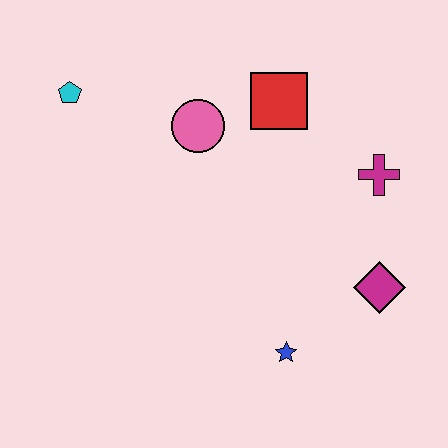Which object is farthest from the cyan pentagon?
The magenta diamond is farthest from the cyan pentagon.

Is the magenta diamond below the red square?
Yes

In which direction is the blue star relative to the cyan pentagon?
The blue star is below the cyan pentagon.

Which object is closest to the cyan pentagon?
The pink circle is closest to the cyan pentagon.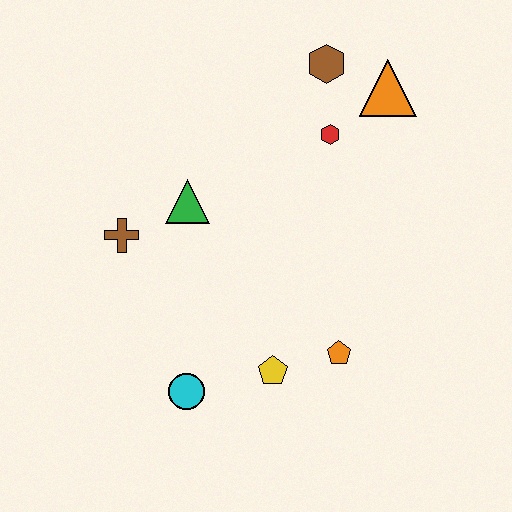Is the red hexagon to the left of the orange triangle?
Yes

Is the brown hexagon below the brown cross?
No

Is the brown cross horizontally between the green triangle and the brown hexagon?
No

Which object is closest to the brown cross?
The green triangle is closest to the brown cross.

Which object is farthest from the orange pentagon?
The brown hexagon is farthest from the orange pentagon.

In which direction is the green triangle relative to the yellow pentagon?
The green triangle is above the yellow pentagon.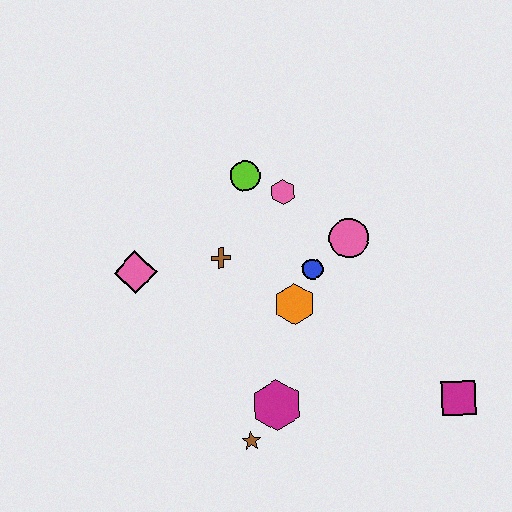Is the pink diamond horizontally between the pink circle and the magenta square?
No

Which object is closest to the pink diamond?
The brown cross is closest to the pink diamond.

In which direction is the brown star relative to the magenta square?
The brown star is to the left of the magenta square.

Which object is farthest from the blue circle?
The magenta square is farthest from the blue circle.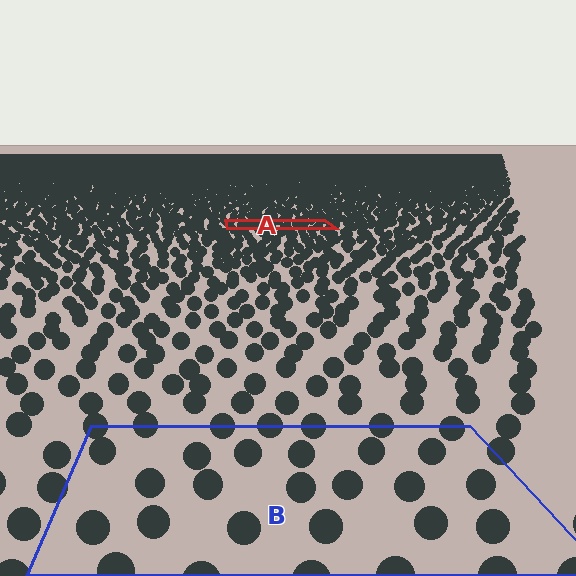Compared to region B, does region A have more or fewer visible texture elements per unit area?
Region A has more texture elements per unit area — they are packed more densely because it is farther away.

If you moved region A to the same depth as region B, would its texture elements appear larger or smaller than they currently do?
They would appear larger. At a closer depth, the same texture elements are projected at a bigger on-screen size.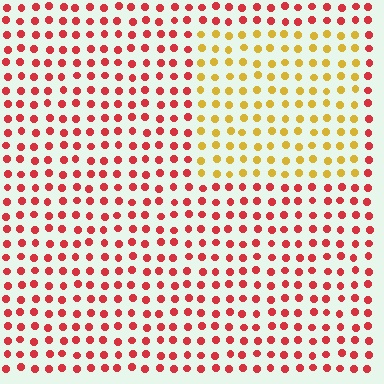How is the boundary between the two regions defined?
The boundary is defined purely by a slight shift in hue (about 52 degrees). Spacing, size, and orientation are identical on both sides.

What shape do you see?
I see a rectangle.